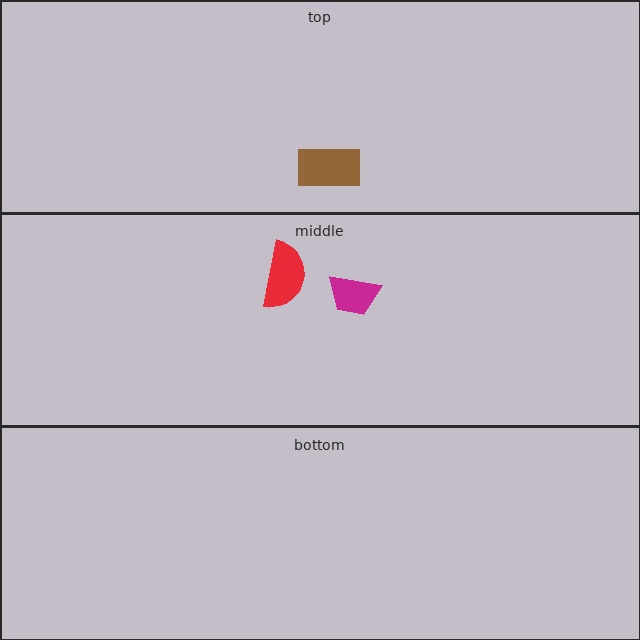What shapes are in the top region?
The brown rectangle.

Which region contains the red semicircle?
The middle region.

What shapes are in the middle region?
The magenta trapezoid, the red semicircle.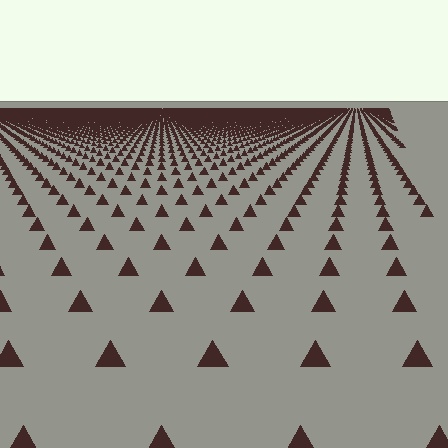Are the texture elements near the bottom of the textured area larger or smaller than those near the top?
Larger. Near the bottom, elements are closer to the viewer and appear at a bigger on-screen size.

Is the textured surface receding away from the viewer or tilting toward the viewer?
The surface is receding away from the viewer. Texture elements get smaller and denser toward the top.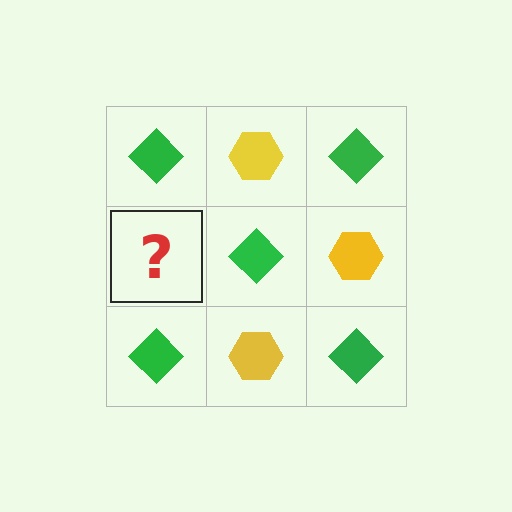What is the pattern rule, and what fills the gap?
The rule is that it alternates green diamond and yellow hexagon in a checkerboard pattern. The gap should be filled with a yellow hexagon.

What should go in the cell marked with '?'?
The missing cell should contain a yellow hexagon.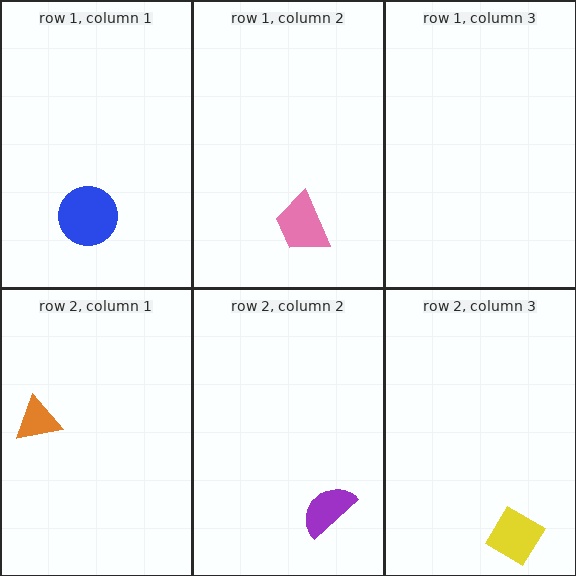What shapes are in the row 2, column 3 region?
The yellow diamond.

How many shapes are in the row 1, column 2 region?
1.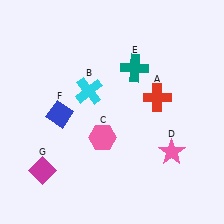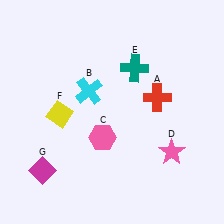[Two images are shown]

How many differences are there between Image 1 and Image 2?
There is 1 difference between the two images.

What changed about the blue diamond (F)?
In Image 1, F is blue. In Image 2, it changed to yellow.